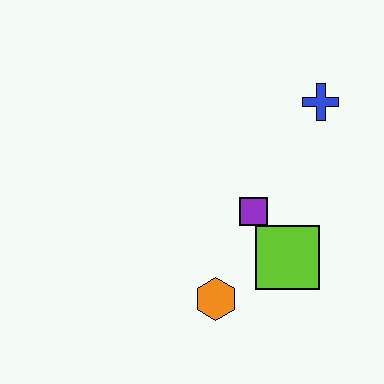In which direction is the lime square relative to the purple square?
The lime square is below the purple square.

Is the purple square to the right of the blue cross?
No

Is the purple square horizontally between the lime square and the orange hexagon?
Yes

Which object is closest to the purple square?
The lime square is closest to the purple square.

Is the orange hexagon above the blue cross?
No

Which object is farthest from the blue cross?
The orange hexagon is farthest from the blue cross.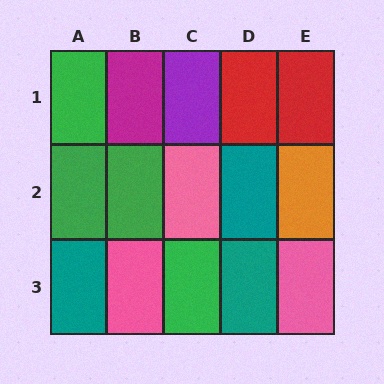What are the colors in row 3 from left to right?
Teal, pink, green, teal, pink.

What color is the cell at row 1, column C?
Purple.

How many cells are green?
4 cells are green.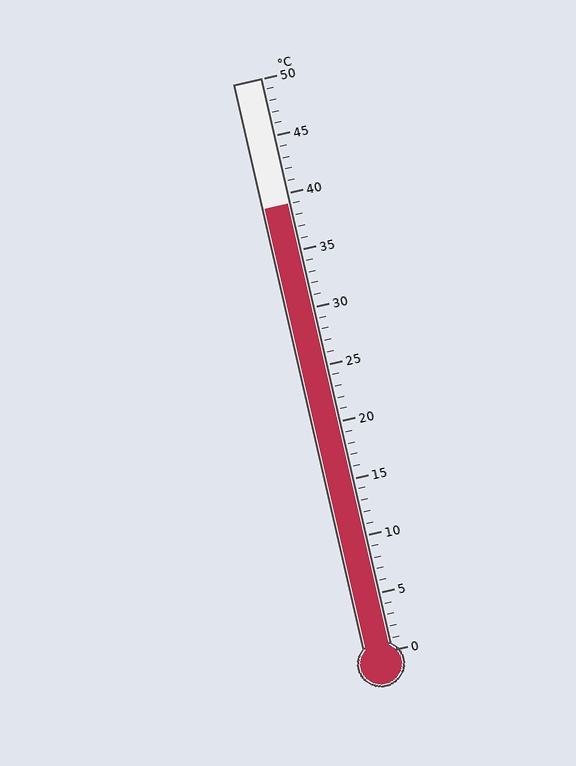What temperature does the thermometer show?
The thermometer shows approximately 39°C.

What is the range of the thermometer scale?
The thermometer scale ranges from 0°C to 50°C.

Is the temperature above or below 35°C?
The temperature is above 35°C.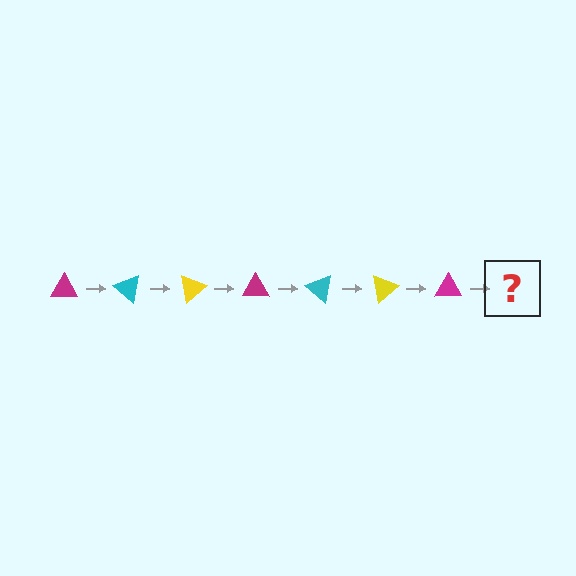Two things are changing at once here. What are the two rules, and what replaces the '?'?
The two rules are that it rotates 40 degrees each step and the color cycles through magenta, cyan, and yellow. The '?' should be a cyan triangle, rotated 280 degrees from the start.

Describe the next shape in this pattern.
It should be a cyan triangle, rotated 280 degrees from the start.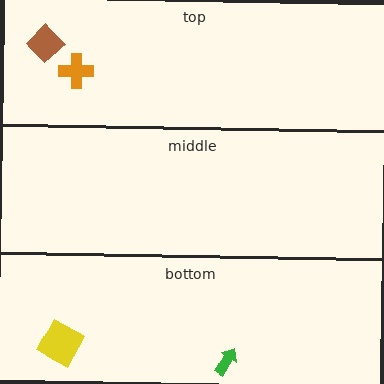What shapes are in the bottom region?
The green arrow, the yellow square.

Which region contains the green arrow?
The bottom region.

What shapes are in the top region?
The brown diamond, the orange cross.